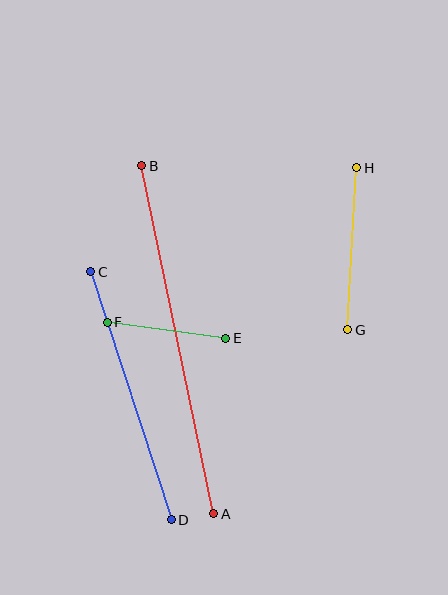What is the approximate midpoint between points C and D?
The midpoint is at approximately (131, 396) pixels.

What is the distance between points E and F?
The distance is approximately 120 pixels.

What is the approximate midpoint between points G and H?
The midpoint is at approximately (352, 249) pixels.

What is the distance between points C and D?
The distance is approximately 261 pixels.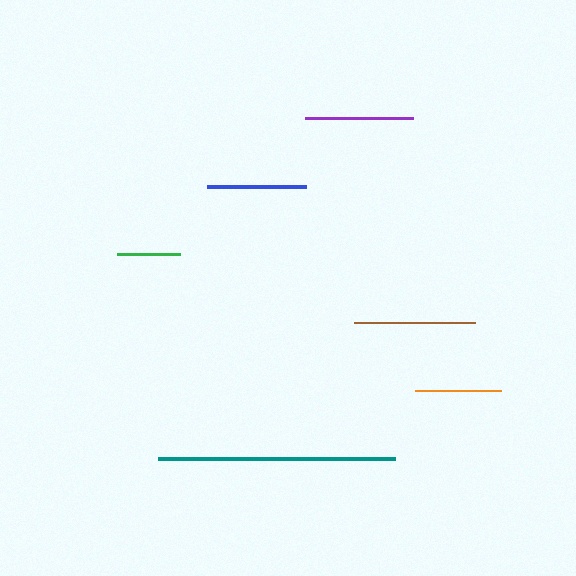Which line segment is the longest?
The teal line is the longest at approximately 237 pixels.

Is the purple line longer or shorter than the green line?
The purple line is longer than the green line.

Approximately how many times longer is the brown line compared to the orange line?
The brown line is approximately 1.4 times the length of the orange line.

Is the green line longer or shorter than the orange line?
The orange line is longer than the green line.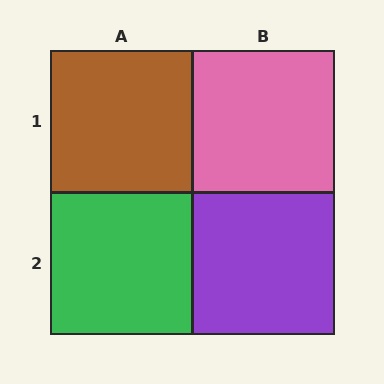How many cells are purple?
1 cell is purple.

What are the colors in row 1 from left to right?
Brown, pink.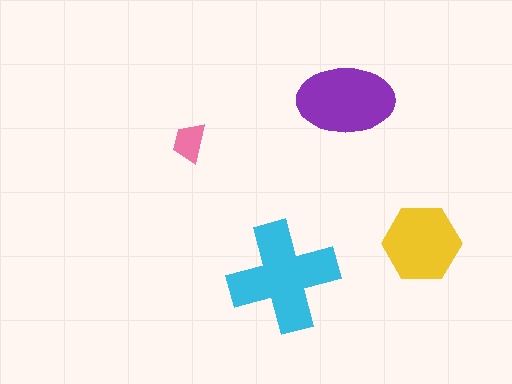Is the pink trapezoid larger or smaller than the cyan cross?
Smaller.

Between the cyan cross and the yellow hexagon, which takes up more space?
The cyan cross.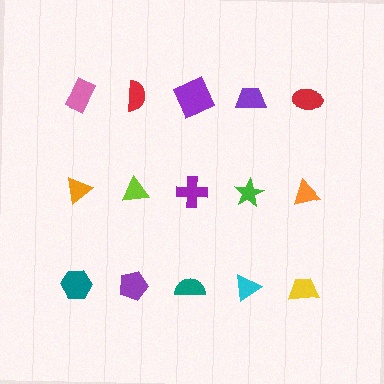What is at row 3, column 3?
A teal semicircle.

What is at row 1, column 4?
A purple trapezoid.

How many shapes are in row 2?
5 shapes.